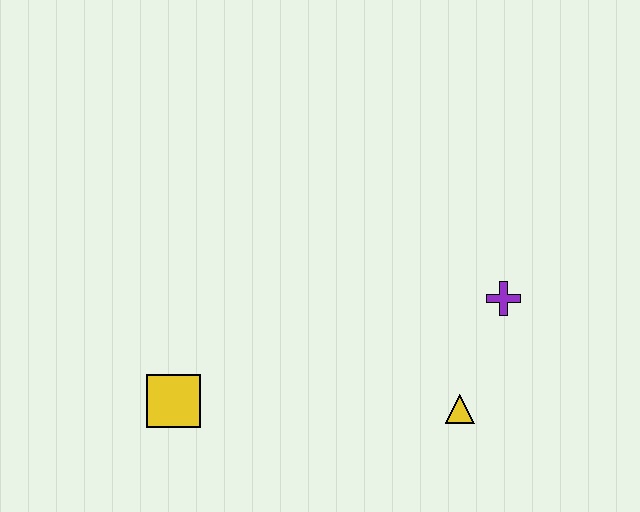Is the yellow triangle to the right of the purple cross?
No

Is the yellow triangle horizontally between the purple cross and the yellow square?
Yes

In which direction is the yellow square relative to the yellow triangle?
The yellow square is to the left of the yellow triangle.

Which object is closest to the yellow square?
The yellow triangle is closest to the yellow square.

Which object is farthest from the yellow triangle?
The yellow square is farthest from the yellow triangle.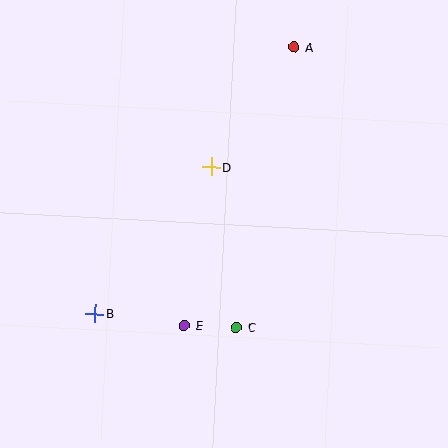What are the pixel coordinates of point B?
Point B is at (95, 314).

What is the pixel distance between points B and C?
The distance between B and C is 142 pixels.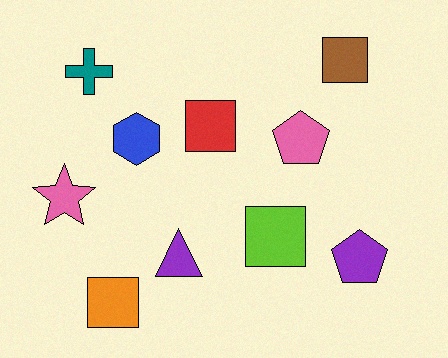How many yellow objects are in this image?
There are no yellow objects.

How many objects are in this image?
There are 10 objects.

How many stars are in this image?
There is 1 star.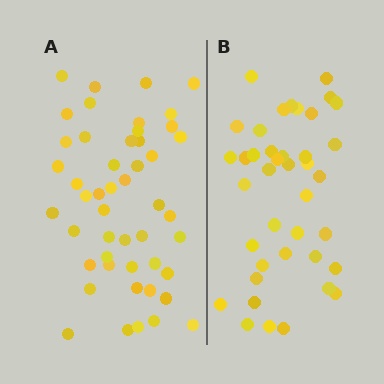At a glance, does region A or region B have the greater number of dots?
Region A (the left region) has more dots.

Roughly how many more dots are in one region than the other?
Region A has roughly 8 or so more dots than region B.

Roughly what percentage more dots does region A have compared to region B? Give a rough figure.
About 20% more.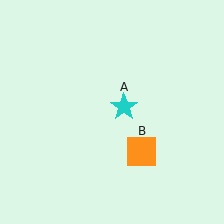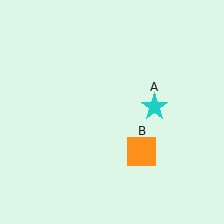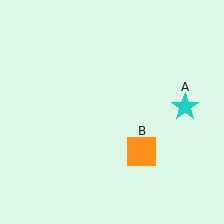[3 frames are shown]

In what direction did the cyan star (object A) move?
The cyan star (object A) moved right.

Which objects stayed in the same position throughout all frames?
Orange square (object B) remained stationary.